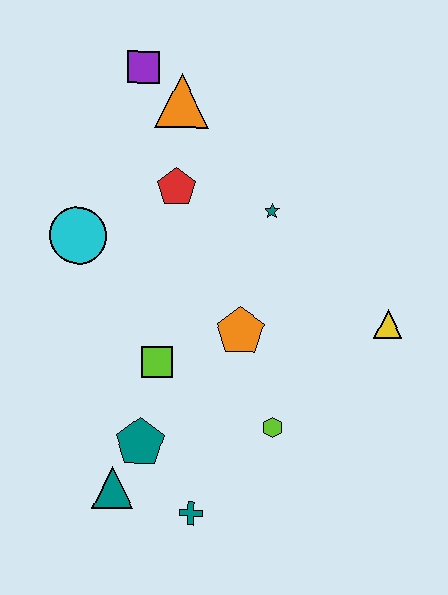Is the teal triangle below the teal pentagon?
Yes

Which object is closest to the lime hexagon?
The orange pentagon is closest to the lime hexagon.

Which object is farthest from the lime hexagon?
The purple square is farthest from the lime hexagon.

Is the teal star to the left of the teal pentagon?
No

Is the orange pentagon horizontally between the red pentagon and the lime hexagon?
Yes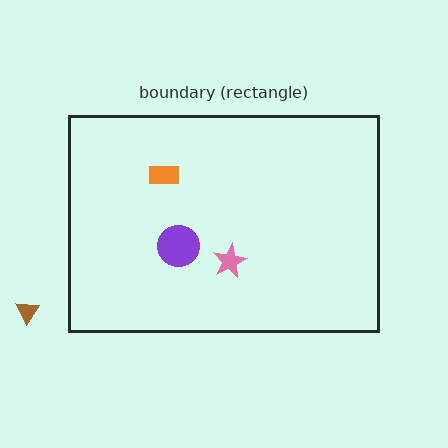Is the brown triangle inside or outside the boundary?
Outside.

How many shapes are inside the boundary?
3 inside, 1 outside.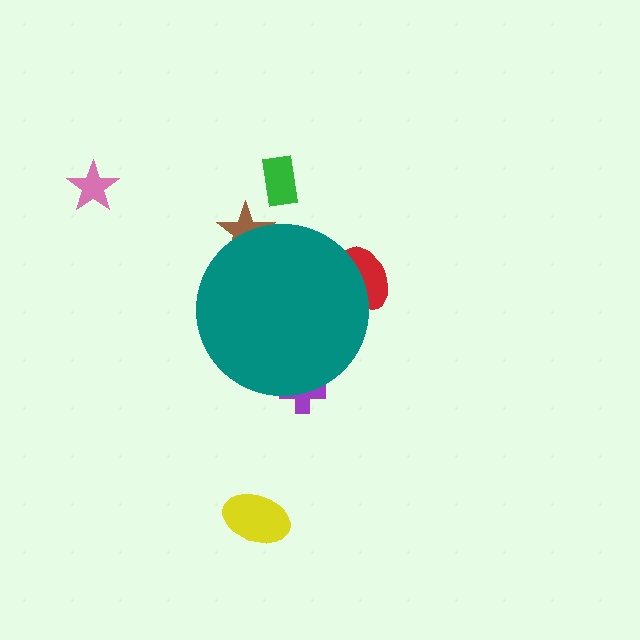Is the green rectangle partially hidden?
No, the green rectangle is fully visible.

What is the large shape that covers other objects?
A teal circle.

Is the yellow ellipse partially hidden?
No, the yellow ellipse is fully visible.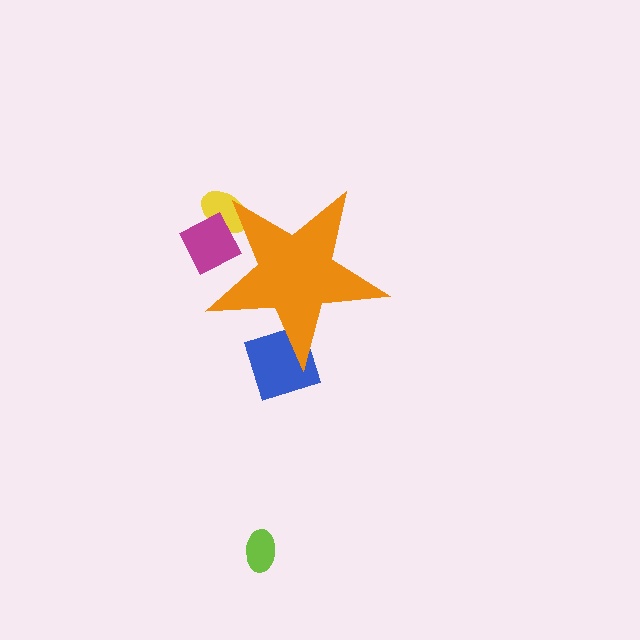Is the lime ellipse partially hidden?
No, the lime ellipse is fully visible.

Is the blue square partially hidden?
Yes, the blue square is partially hidden behind the orange star.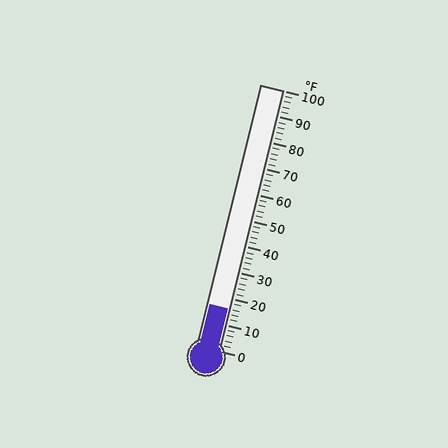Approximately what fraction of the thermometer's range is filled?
The thermometer is filled to approximately 15% of its range.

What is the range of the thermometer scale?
The thermometer scale ranges from 0°F to 100°F.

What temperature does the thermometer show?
The thermometer shows approximately 16°F.